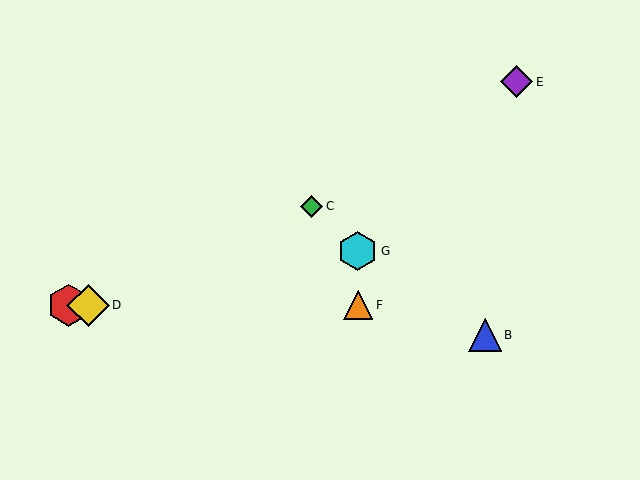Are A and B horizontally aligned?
No, A is at y≈305 and B is at y≈335.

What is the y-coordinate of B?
Object B is at y≈335.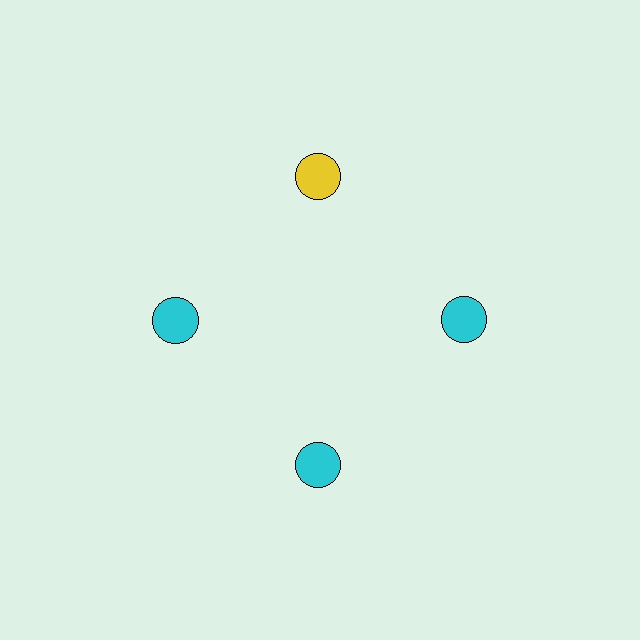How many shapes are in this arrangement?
There are 4 shapes arranged in a ring pattern.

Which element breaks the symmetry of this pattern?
The yellow circle at roughly the 12 o'clock position breaks the symmetry. All other shapes are cyan circles.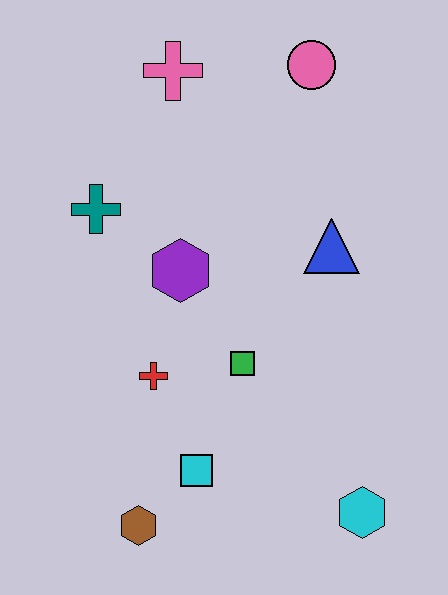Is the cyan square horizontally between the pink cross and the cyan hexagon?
Yes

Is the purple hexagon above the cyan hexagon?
Yes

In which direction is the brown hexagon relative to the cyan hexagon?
The brown hexagon is to the left of the cyan hexagon.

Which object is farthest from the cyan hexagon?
The pink cross is farthest from the cyan hexagon.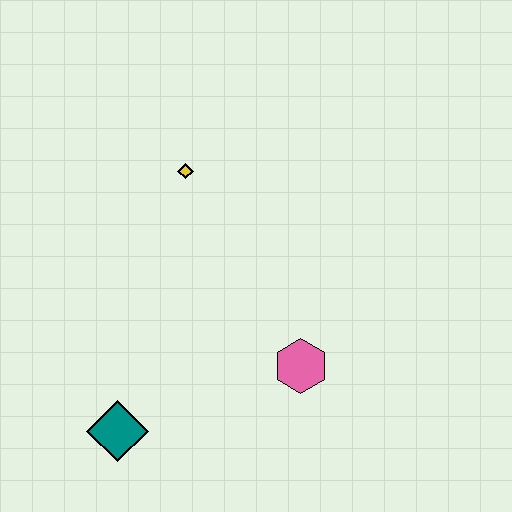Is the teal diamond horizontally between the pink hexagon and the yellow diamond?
No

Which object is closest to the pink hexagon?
The teal diamond is closest to the pink hexagon.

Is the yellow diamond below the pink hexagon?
No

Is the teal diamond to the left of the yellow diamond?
Yes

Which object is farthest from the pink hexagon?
The yellow diamond is farthest from the pink hexagon.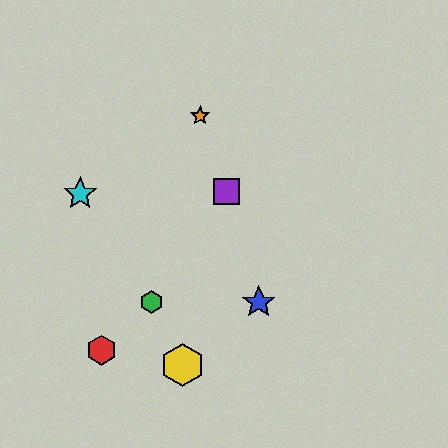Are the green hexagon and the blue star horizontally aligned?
Yes, both are at y≈302.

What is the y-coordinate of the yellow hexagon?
The yellow hexagon is at y≈365.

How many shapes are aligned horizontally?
2 shapes (the blue star, the green hexagon) are aligned horizontally.